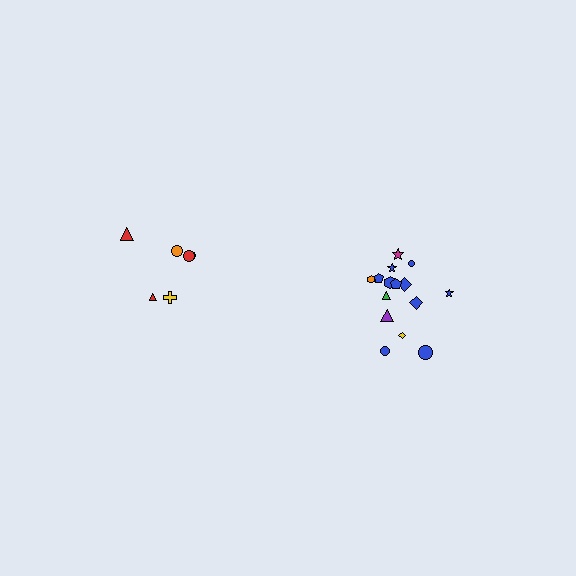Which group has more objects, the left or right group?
The right group.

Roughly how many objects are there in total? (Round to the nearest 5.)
Roughly 20 objects in total.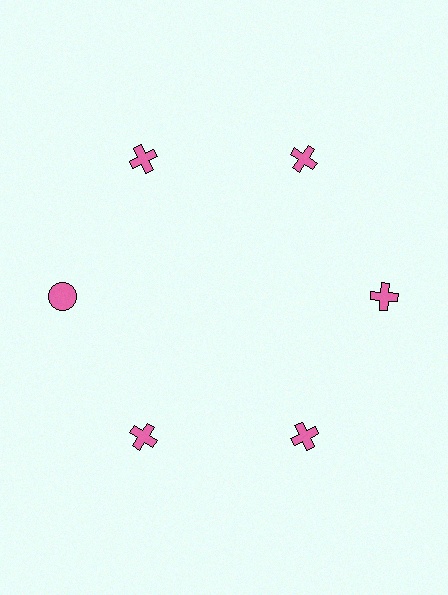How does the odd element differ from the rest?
It has a different shape: circle instead of cross.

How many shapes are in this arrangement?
There are 6 shapes arranged in a ring pattern.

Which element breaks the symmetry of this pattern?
The pink circle at roughly the 9 o'clock position breaks the symmetry. All other shapes are pink crosses.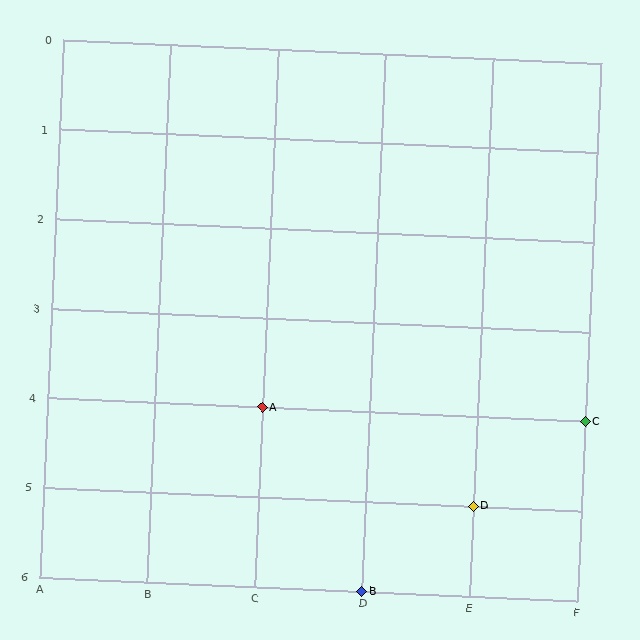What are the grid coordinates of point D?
Point D is at grid coordinates (E, 5).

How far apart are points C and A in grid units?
Points C and A are 3 columns apart.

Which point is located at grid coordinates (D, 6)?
Point B is at (D, 6).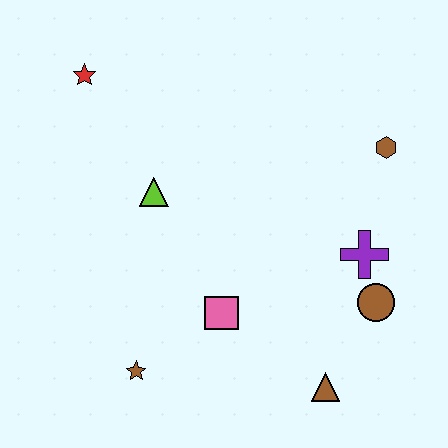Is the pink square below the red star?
Yes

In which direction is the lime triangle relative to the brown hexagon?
The lime triangle is to the left of the brown hexagon.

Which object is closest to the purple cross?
The brown circle is closest to the purple cross.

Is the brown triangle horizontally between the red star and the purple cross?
Yes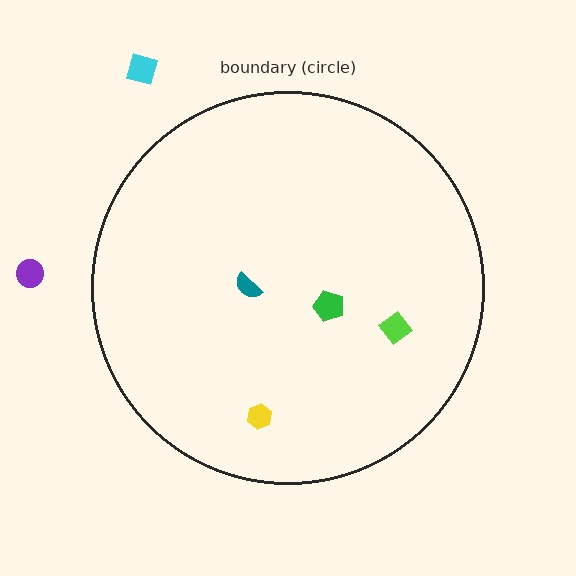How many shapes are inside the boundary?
4 inside, 2 outside.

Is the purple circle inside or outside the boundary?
Outside.